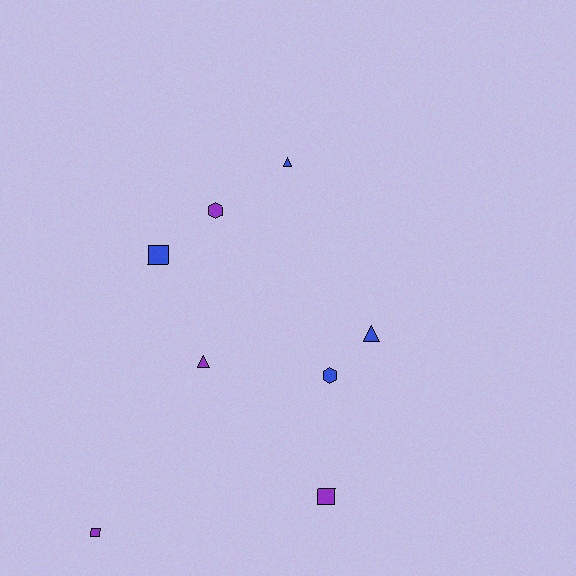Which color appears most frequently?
Purple, with 4 objects.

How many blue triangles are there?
There are 2 blue triangles.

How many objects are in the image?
There are 8 objects.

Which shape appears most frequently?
Square, with 3 objects.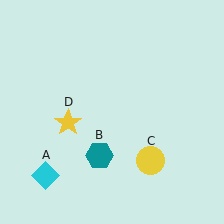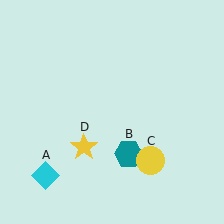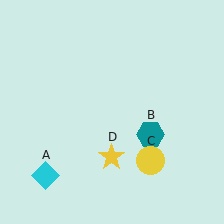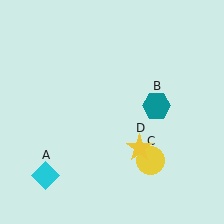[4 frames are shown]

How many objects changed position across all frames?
2 objects changed position: teal hexagon (object B), yellow star (object D).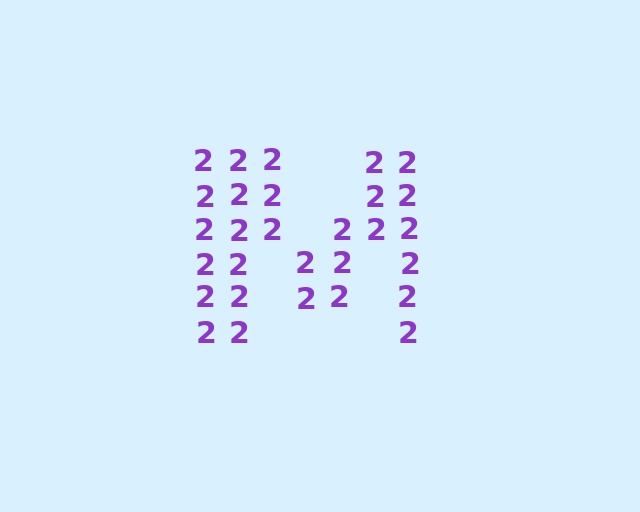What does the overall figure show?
The overall figure shows the letter M.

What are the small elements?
The small elements are digit 2's.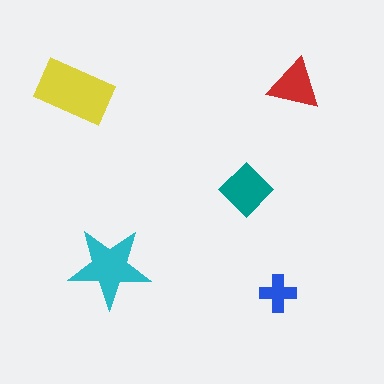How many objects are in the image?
There are 5 objects in the image.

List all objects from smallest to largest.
The blue cross, the red triangle, the teal diamond, the cyan star, the yellow rectangle.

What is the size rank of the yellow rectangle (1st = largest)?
1st.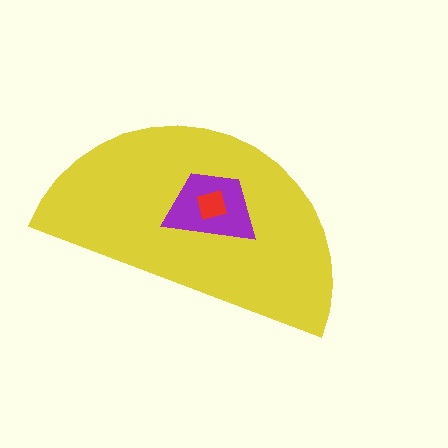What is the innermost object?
The red square.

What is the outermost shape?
The yellow semicircle.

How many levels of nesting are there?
3.